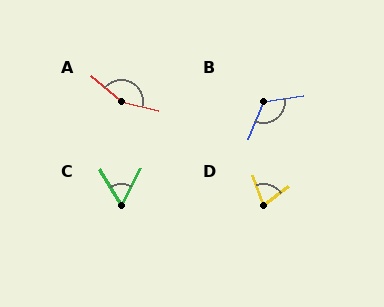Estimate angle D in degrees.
Approximately 73 degrees.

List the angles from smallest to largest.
C (59°), D (73°), B (122°), A (153°).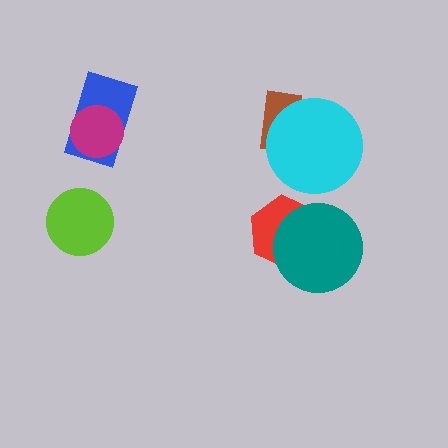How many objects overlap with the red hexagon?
1 object overlaps with the red hexagon.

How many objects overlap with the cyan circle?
1 object overlaps with the cyan circle.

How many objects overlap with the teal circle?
1 object overlaps with the teal circle.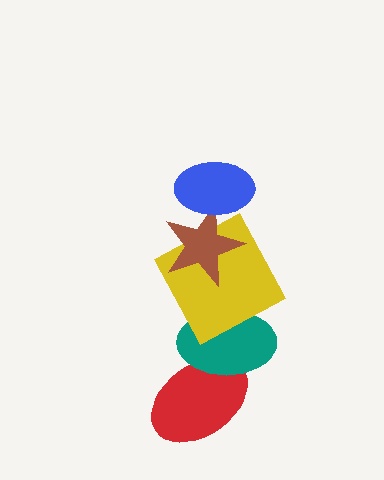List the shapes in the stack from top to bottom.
From top to bottom: the blue ellipse, the brown star, the yellow square, the teal ellipse, the red ellipse.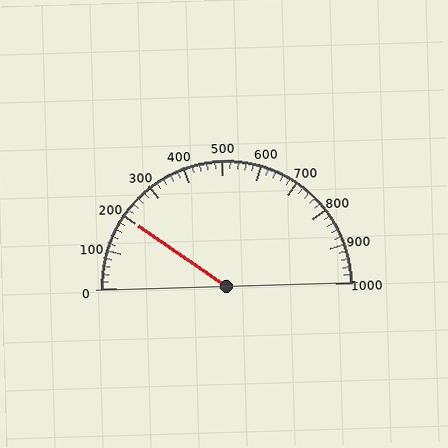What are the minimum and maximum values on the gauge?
The gauge ranges from 0 to 1000.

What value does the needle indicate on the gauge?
The needle indicates approximately 200.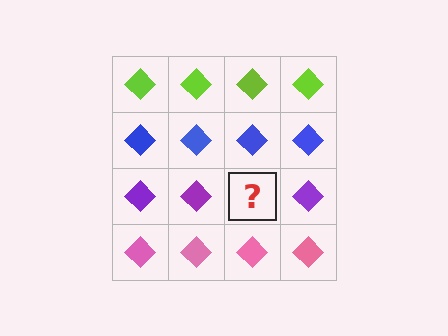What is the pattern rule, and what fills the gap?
The rule is that each row has a consistent color. The gap should be filled with a purple diamond.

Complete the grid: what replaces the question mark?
The question mark should be replaced with a purple diamond.